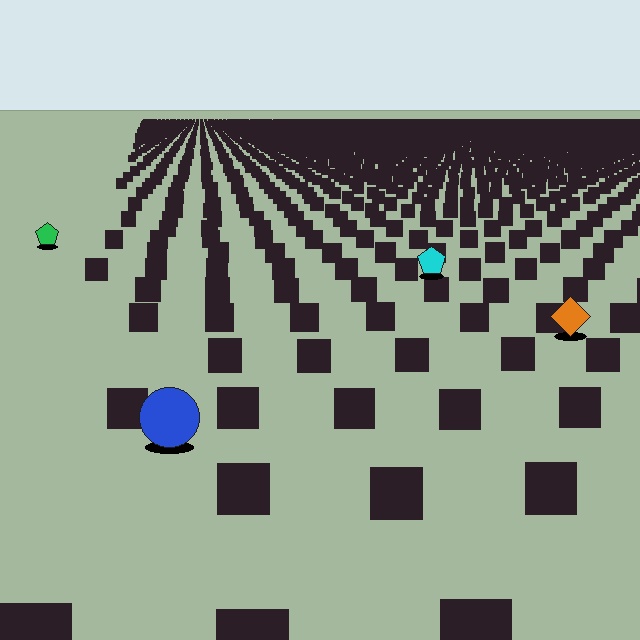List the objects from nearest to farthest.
From nearest to farthest: the blue circle, the orange diamond, the cyan pentagon, the green pentagon.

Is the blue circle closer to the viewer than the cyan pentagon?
Yes. The blue circle is closer — you can tell from the texture gradient: the ground texture is coarser near it.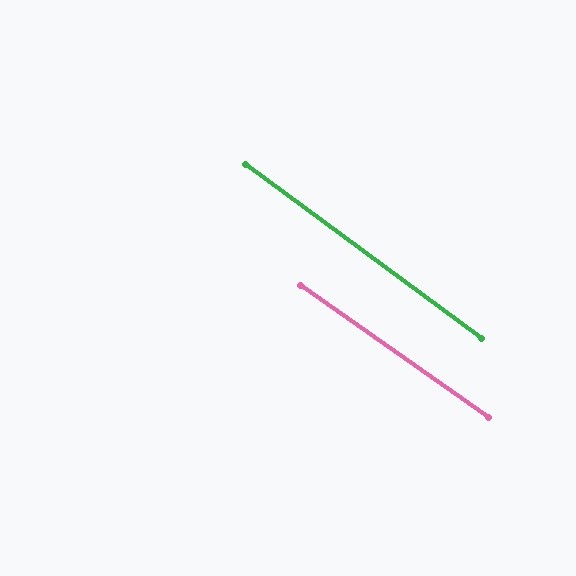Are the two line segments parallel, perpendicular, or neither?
Parallel — their directions differ by only 1.3°.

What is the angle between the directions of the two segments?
Approximately 1 degree.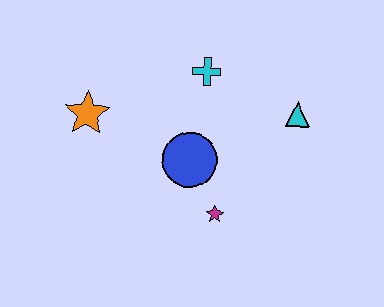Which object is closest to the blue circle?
The magenta star is closest to the blue circle.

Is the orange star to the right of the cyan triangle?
No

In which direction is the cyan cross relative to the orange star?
The cyan cross is to the right of the orange star.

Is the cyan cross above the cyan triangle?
Yes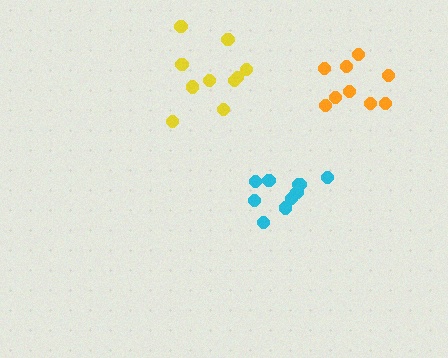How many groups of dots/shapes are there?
There are 3 groups.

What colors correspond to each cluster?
The clusters are colored: cyan, orange, yellow.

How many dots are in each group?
Group 1: 10 dots, Group 2: 9 dots, Group 3: 10 dots (29 total).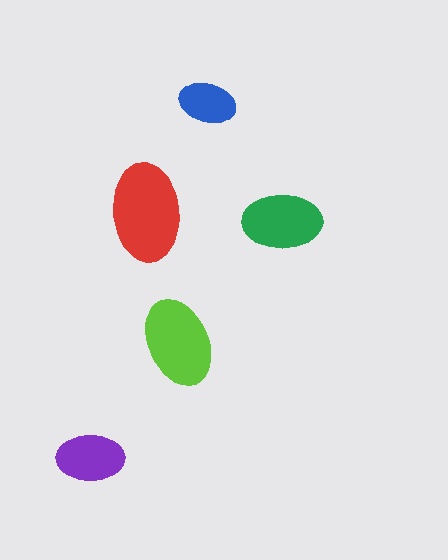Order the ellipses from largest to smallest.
the red one, the lime one, the green one, the purple one, the blue one.